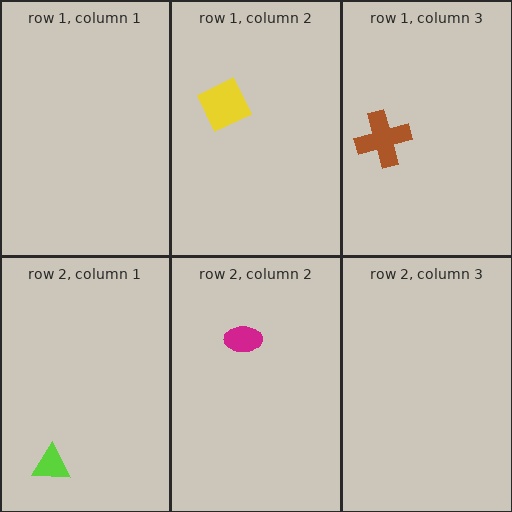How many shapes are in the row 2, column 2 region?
1.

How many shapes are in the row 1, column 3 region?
1.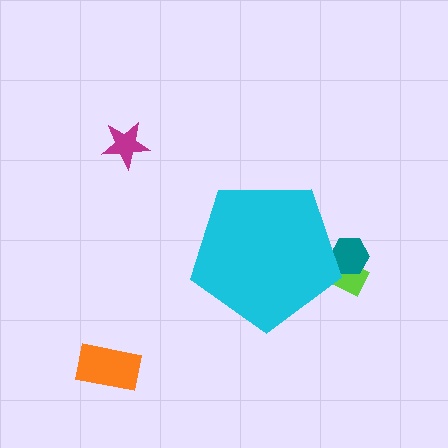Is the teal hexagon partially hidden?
Yes, the teal hexagon is partially hidden behind the cyan pentagon.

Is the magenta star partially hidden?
No, the magenta star is fully visible.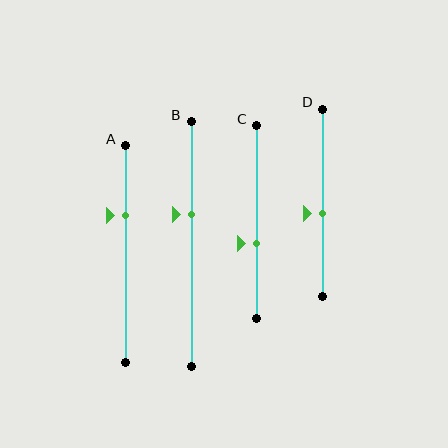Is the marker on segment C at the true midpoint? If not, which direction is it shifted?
No, the marker on segment C is shifted downward by about 11% of the segment length.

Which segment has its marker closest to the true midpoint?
Segment D has its marker closest to the true midpoint.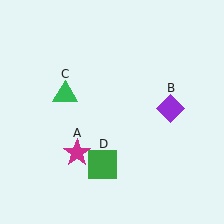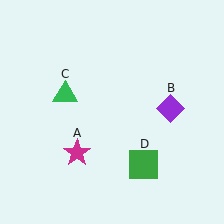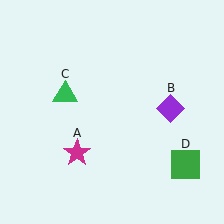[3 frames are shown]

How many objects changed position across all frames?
1 object changed position: green square (object D).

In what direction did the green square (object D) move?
The green square (object D) moved right.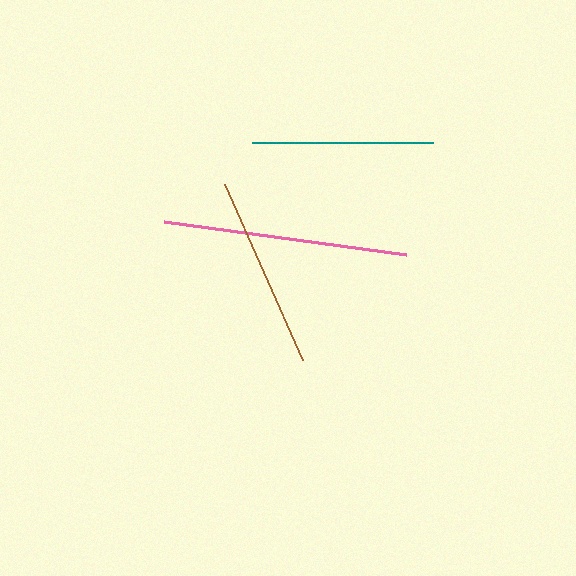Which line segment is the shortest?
The teal line is the shortest at approximately 181 pixels.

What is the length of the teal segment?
The teal segment is approximately 181 pixels long.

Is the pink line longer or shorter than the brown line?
The pink line is longer than the brown line.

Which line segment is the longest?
The pink line is the longest at approximately 245 pixels.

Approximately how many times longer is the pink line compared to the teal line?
The pink line is approximately 1.4 times the length of the teal line.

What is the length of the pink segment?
The pink segment is approximately 245 pixels long.